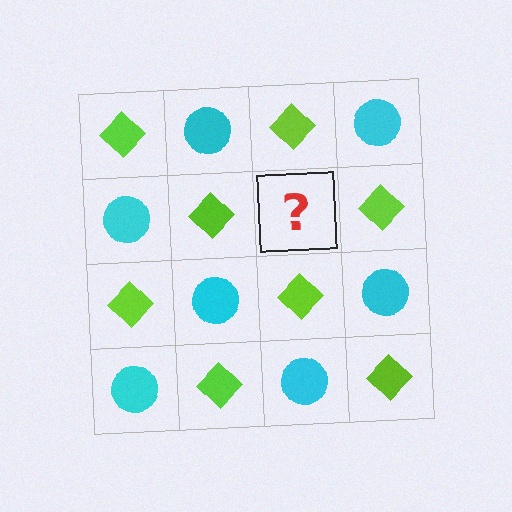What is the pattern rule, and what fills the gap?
The rule is that it alternates lime diamond and cyan circle in a checkerboard pattern. The gap should be filled with a cyan circle.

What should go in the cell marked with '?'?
The missing cell should contain a cyan circle.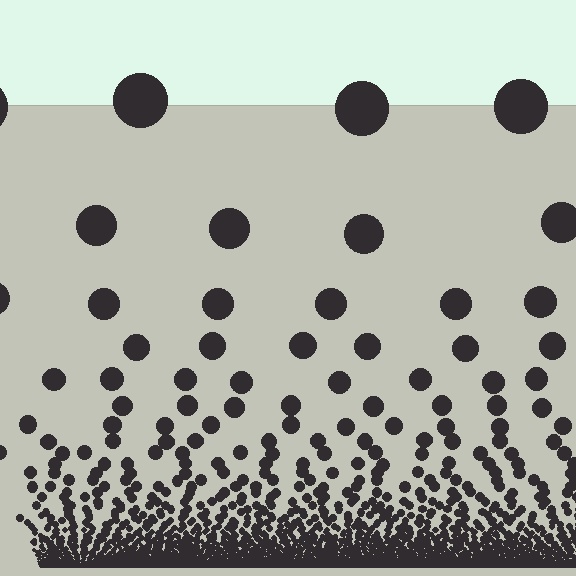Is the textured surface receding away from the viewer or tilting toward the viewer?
The surface appears to tilt toward the viewer. Texture elements get larger and sparser toward the top.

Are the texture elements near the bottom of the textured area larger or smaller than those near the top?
Smaller. The gradient is inverted — elements near the bottom are smaller and denser.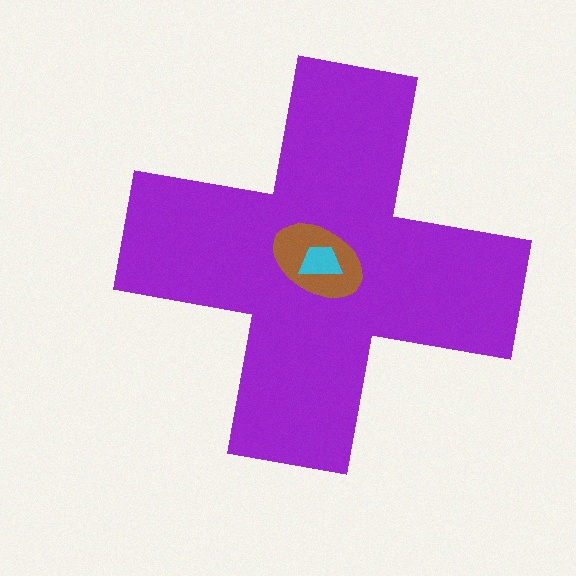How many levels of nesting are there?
3.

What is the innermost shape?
The cyan trapezoid.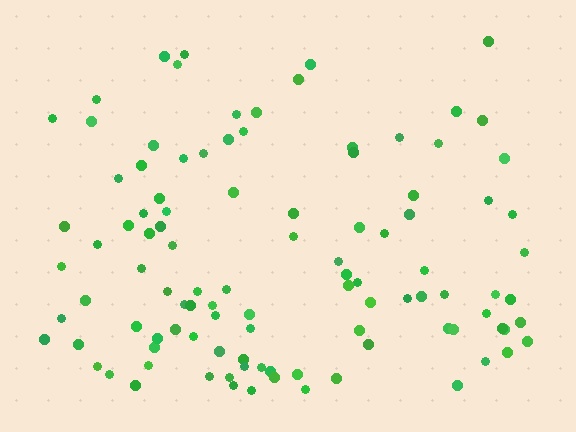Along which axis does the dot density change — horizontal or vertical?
Vertical.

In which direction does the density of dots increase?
From top to bottom, with the bottom side densest.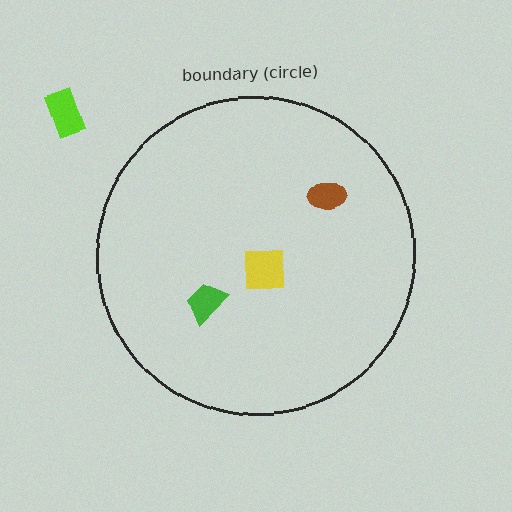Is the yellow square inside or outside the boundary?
Inside.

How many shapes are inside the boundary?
3 inside, 1 outside.